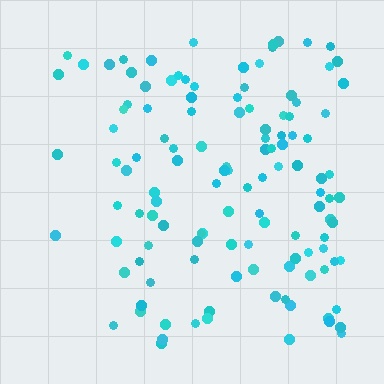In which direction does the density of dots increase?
From left to right, with the right side densest.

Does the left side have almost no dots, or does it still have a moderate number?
Still a moderate number, just noticeably fewer than the right.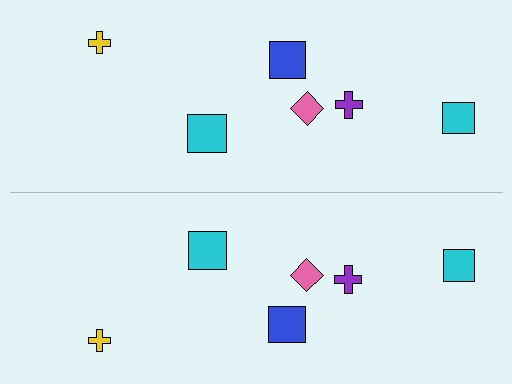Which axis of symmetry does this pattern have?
The pattern has a horizontal axis of symmetry running through the center of the image.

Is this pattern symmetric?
Yes, this pattern has bilateral (reflection) symmetry.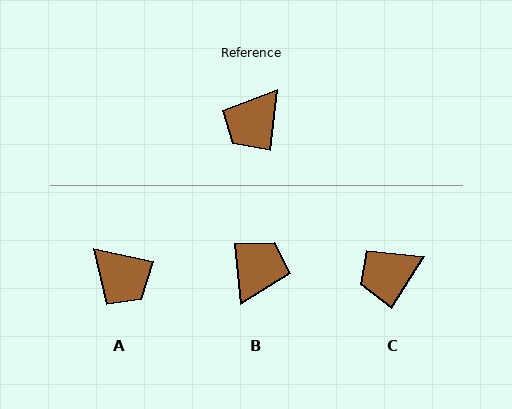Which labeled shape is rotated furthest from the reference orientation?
B, about 169 degrees away.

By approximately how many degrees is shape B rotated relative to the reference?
Approximately 169 degrees clockwise.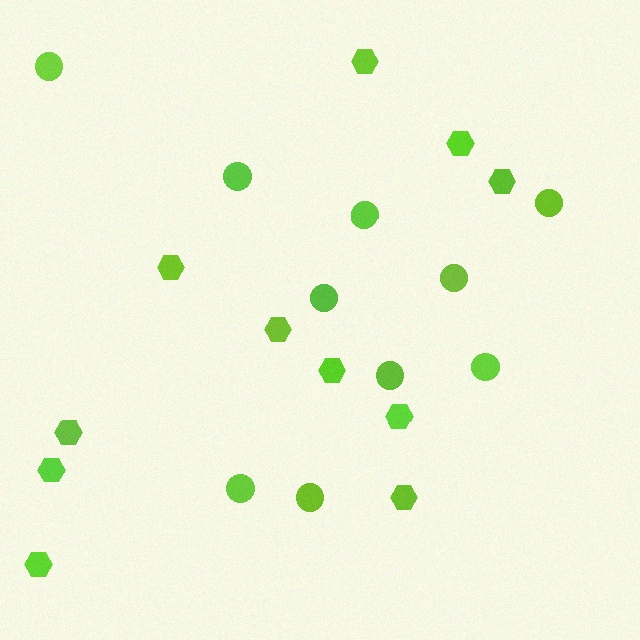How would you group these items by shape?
There are 2 groups: one group of circles (10) and one group of hexagons (11).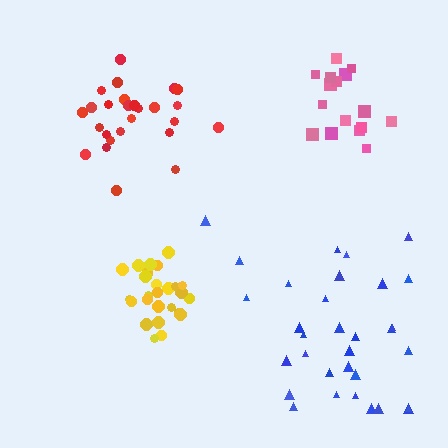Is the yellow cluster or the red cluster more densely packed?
Yellow.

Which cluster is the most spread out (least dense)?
Blue.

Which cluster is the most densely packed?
Yellow.